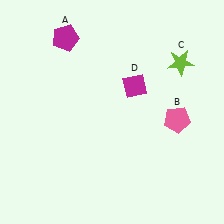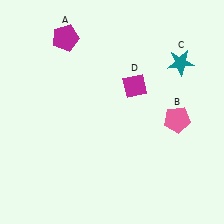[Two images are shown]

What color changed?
The star (C) changed from lime in Image 1 to teal in Image 2.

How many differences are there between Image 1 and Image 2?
There is 1 difference between the two images.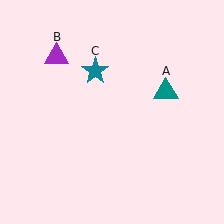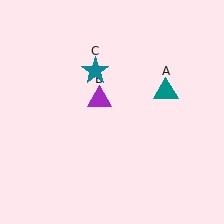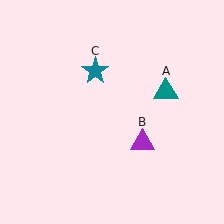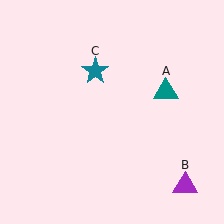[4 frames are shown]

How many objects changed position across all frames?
1 object changed position: purple triangle (object B).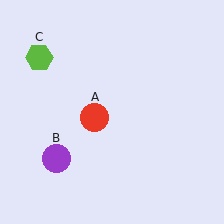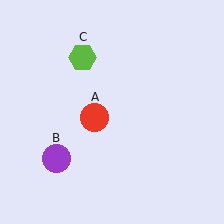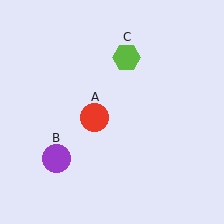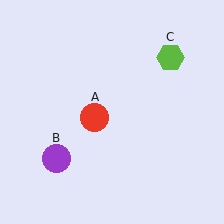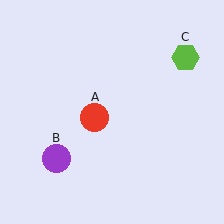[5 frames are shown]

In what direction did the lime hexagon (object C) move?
The lime hexagon (object C) moved right.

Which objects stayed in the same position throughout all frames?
Red circle (object A) and purple circle (object B) remained stationary.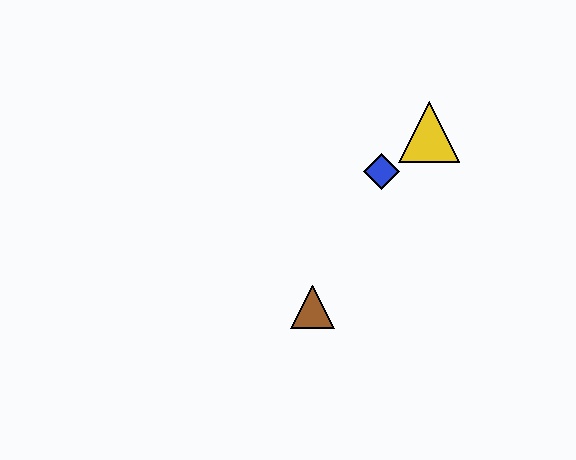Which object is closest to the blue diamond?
The yellow triangle is closest to the blue diamond.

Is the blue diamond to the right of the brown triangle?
Yes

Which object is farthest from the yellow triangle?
The brown triangle is farthest from the yellow triangle.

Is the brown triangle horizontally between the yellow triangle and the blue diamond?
No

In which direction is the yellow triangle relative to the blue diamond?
The yellow triangle is to the right of the blue diamond.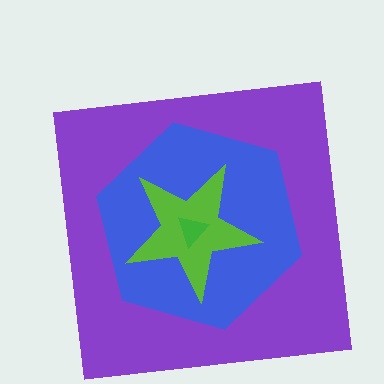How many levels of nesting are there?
4.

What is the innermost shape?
The green triangle.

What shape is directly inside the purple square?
The blue hexagon.